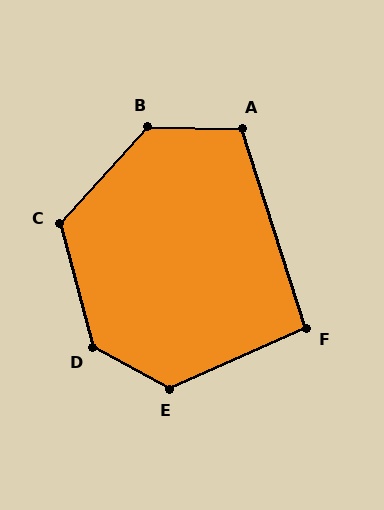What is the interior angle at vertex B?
Approximately 131 degrees (obtuse).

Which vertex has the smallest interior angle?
F, at approximately 96 degrees.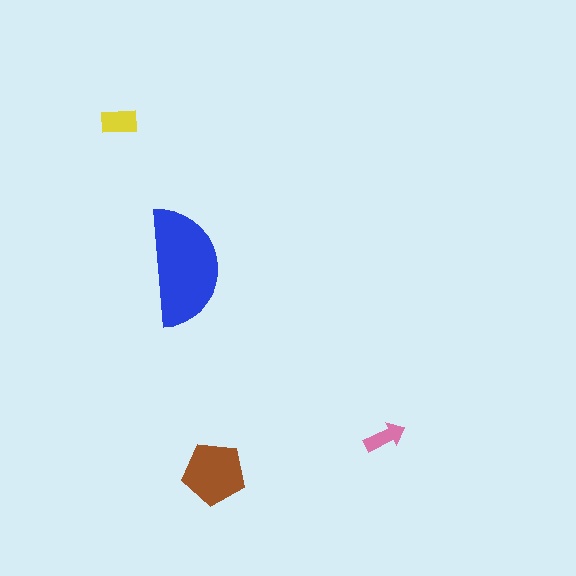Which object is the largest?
The blue semicircle.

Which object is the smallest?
The pink arrow.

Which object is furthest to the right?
The pink arrow is rightmost.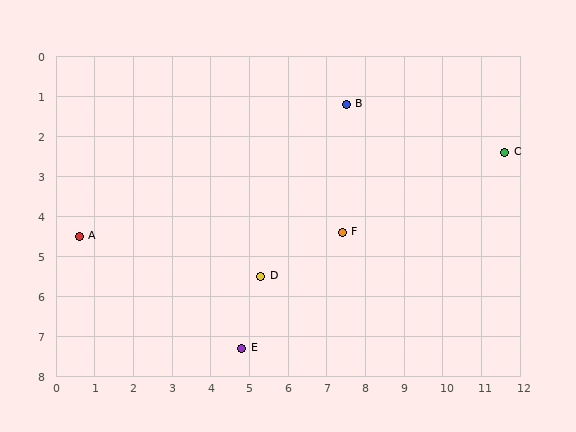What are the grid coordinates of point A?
Point A is at approximately (0.6, 4.5).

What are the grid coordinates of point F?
Point F is at approximately (7.4, 4.4).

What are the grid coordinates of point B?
Point B is at approximately (7.5, 1.2).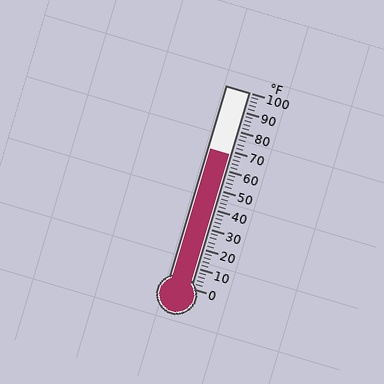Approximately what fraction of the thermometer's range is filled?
The thermometer is filled to approximately 70% of its range.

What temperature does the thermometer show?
The thermometer shows approximately 68°F.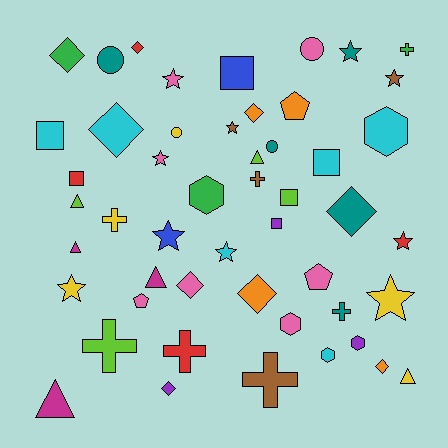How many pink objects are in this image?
There are 7 pink objects.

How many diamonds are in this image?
There are 9 diamonds.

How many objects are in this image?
There are 50 objects.